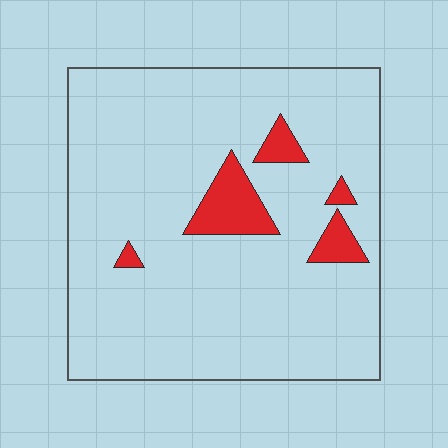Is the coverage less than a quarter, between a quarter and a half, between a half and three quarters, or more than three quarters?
Less than a quarter.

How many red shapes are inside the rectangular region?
5.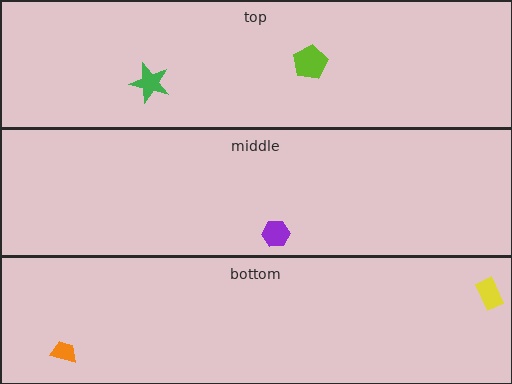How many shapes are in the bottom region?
2.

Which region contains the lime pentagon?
The top region.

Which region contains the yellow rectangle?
The bottom region.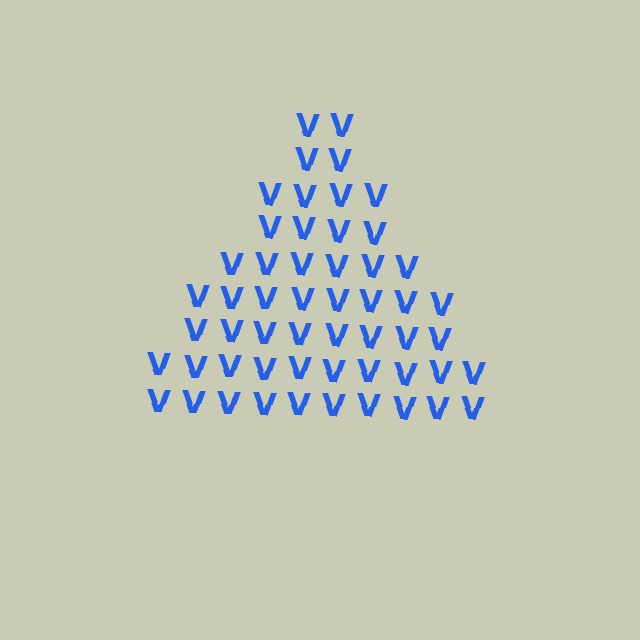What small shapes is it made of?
It is made of small letter V's.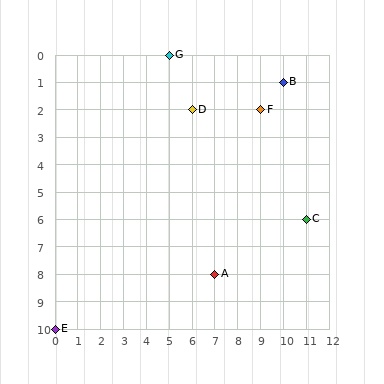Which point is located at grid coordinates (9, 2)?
Point F is at (9, 2).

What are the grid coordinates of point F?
Point F is at grid coordinates (9, 2).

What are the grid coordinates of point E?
Point E is at grid coordinates (0, 10).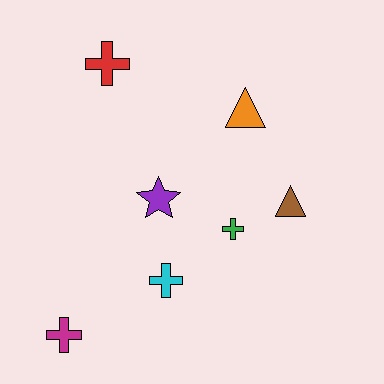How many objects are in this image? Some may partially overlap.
There are 7 objects.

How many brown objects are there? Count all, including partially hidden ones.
There is 1 brown object.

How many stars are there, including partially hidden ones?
There is 1 star.